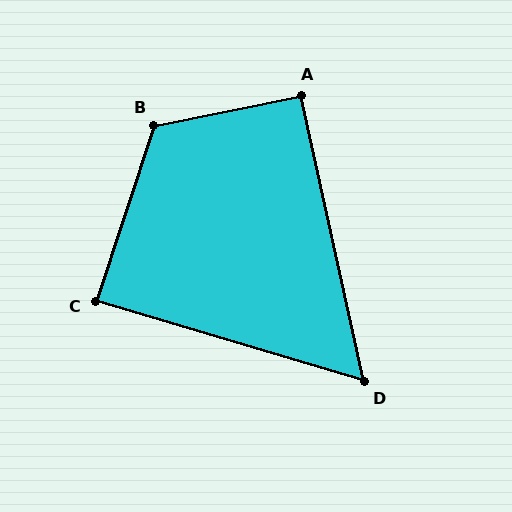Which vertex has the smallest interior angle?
D, at approximately 61 degrees.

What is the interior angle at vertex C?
Approximately 89 degrees (approximately right).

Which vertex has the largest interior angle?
B, at approximately 119 degrees.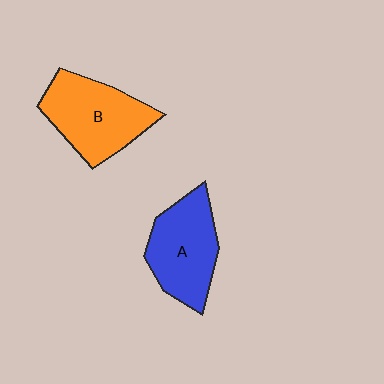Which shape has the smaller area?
Shape A (blue).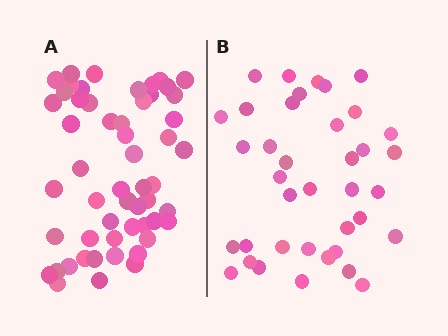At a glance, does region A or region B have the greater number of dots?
Region A (the left region) has more dots.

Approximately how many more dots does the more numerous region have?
Region A has approximately 15 more dots than region B.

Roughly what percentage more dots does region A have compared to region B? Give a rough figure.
About 40% more.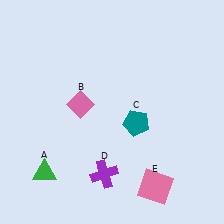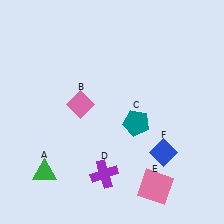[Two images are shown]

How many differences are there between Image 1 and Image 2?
There is 1 difference between the two images.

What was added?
A blue diamond (F) was added in Image 2.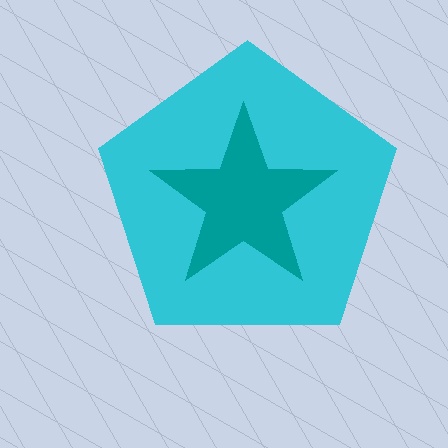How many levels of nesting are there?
2.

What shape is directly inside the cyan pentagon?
The teal star.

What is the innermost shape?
The teal star.